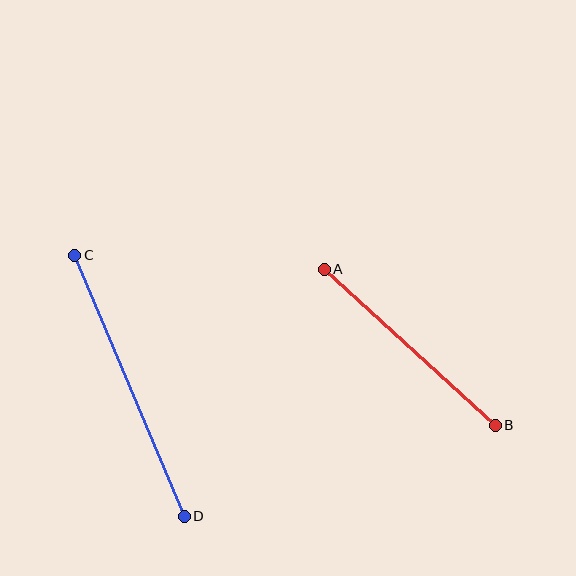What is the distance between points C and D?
The distance is approximately 283 pixels.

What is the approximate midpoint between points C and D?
The midpoint is at approximately (130, 386) pixels.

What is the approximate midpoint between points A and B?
The midpoint is at approximately (410, 347) pixels.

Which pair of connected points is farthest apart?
Points C and D are farthest apart.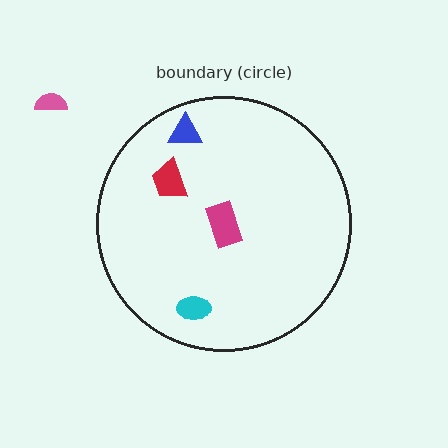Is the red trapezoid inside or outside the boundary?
Inside.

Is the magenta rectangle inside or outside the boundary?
Inside.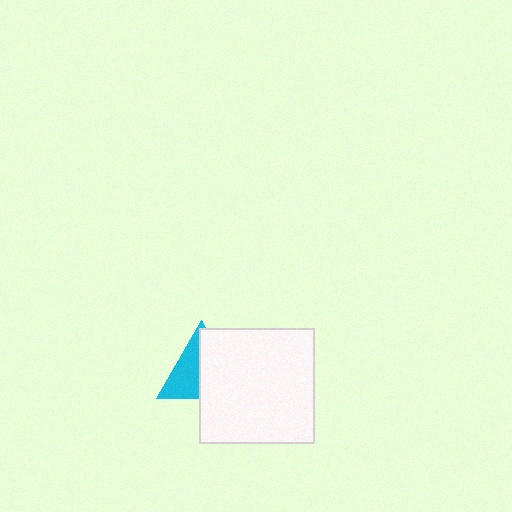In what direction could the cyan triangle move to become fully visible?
The cyan triangle could move left. That would shift it out from behind the white square entirely.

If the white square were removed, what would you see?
You would see the complete cyan triangle.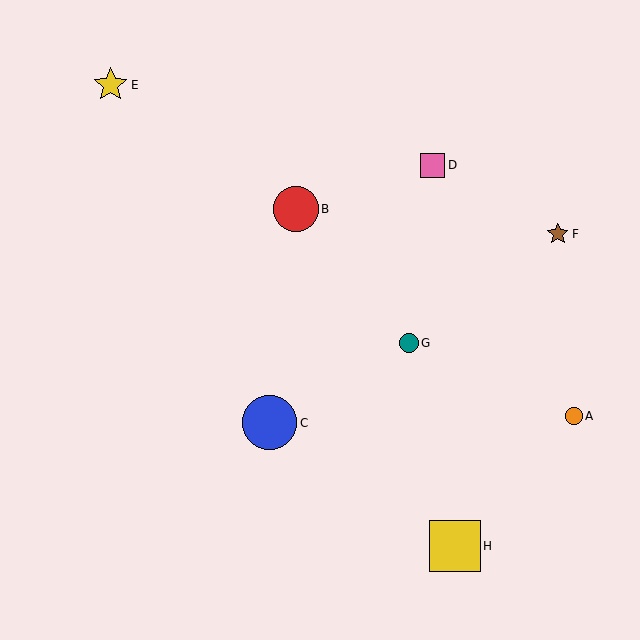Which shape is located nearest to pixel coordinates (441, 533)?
The yellow square (labeled H) at (455, 546) is nearest to that location.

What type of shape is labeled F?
Shape F is a brown star.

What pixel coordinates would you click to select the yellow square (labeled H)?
Click at (455, 546) to select the yellow square H.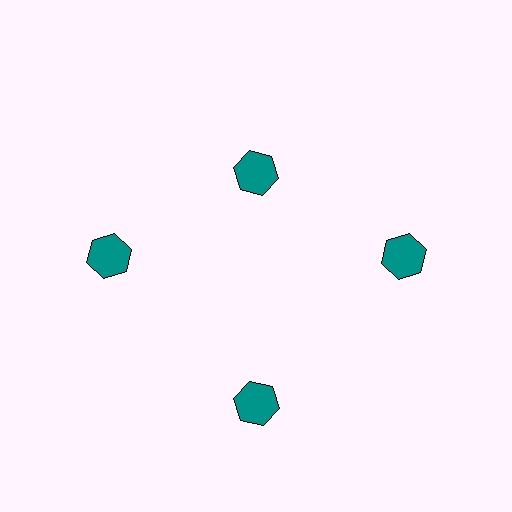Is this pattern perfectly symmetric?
No. The 4 teal hexagons are arranged in a ring, but one element near the 12 o'clock position is pulled inward toward the center, breaking the 4-fold rotational symmetry.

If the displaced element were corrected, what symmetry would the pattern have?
It would have 4-fold rotational symmetry — the pattern would map onto itself every 90 degrees.